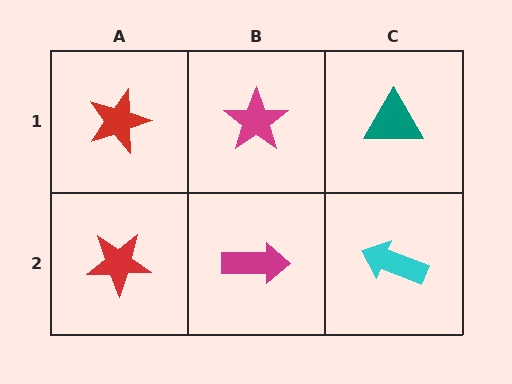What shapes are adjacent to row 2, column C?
A teal triangle (row 1, column C), a magenta arrow (row 2, column B).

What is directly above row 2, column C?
A teal triangle.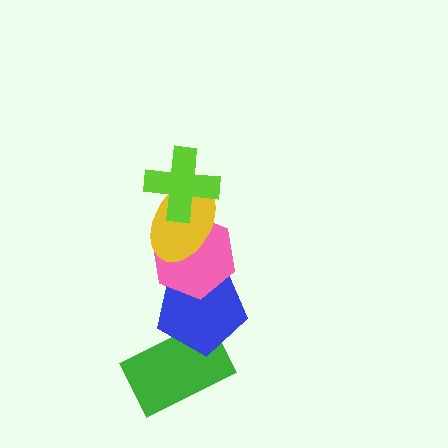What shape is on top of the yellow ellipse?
The lime cross is on top of the yellow ellipse.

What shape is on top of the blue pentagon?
The pink hexagon is on top of the blue pentagon.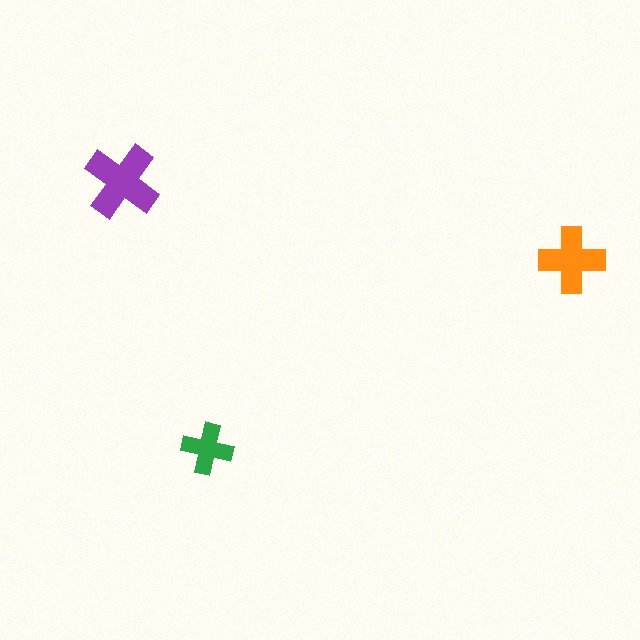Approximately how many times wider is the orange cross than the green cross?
About 1.5 times wider.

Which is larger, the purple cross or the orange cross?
The purple one.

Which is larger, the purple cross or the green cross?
The purple one.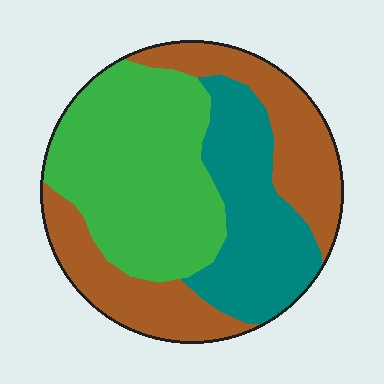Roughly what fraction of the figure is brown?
Brown covers 34% of the figure.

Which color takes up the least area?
Teal, at roughly 25%.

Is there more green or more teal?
Green.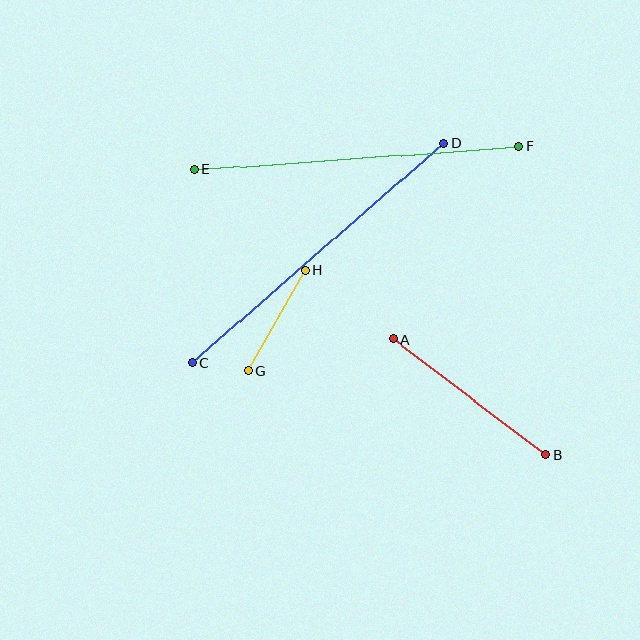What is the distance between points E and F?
The distance is approximately 326 pixels.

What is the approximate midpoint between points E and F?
The midpoint is at approximately (356, 158) pixels.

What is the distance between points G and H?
The distance is approximately 116 pixels.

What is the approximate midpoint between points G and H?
The midpoint is at approximately (277, 320) pixels.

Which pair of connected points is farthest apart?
Points C and D are farthest apart.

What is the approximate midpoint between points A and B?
The midpoint is at approximately (470, 397) pixels.